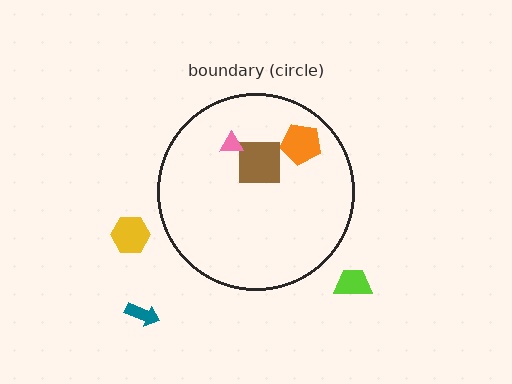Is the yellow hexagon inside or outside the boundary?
Outside.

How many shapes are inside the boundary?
3 inside, 3 outside.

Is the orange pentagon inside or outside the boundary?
Inside.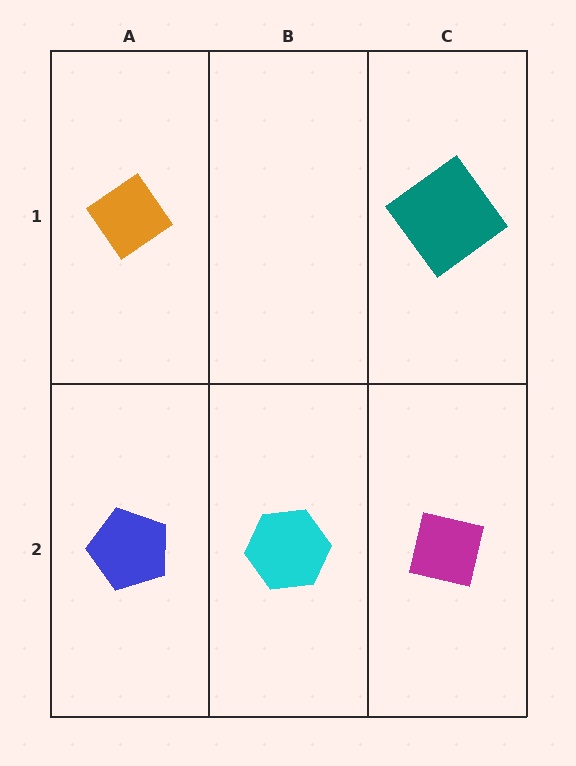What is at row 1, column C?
A teal diamond.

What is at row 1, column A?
An orange diamond.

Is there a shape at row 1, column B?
No, that cell is empty.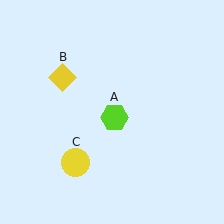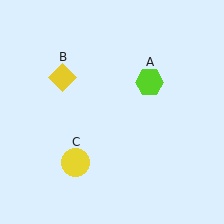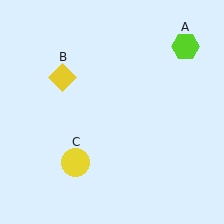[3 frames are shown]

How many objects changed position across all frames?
1 object changed position: lime hexagon (object A).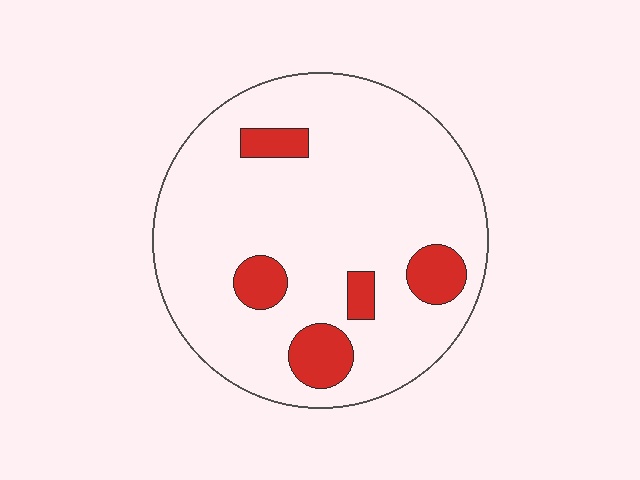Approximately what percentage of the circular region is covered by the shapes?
Approximately 15%.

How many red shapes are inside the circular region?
5.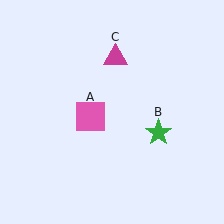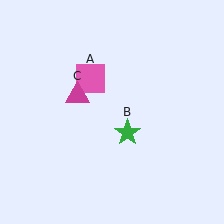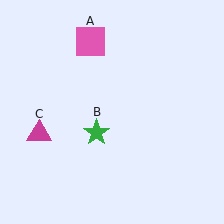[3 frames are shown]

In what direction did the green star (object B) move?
The green star (object B) moved left.